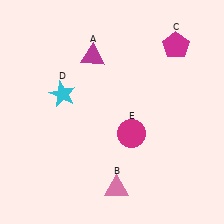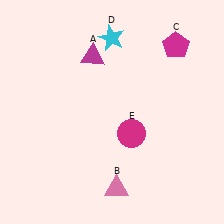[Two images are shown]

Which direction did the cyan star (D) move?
The cyan star (D) moved up.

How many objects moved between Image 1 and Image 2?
1 object moved between the two images.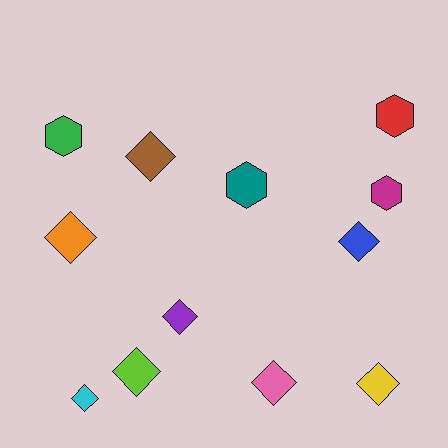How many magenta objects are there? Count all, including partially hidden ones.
There is 1 magenta object.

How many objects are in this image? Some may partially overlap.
There are 12 objects.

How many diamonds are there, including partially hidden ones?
There are 8 diamonds.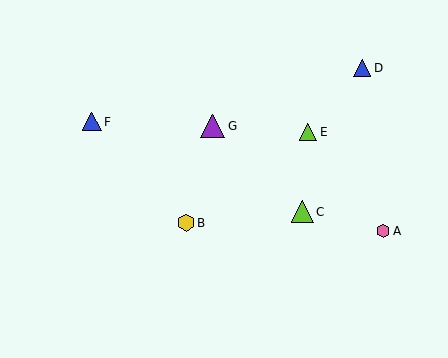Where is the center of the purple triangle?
The center of the purple triangle is at (213, 126).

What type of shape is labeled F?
Shape F is a blue triangle.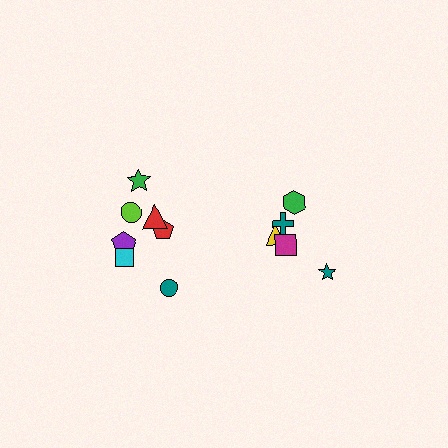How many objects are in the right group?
There are 5 objects.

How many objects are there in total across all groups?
There are 12 objects.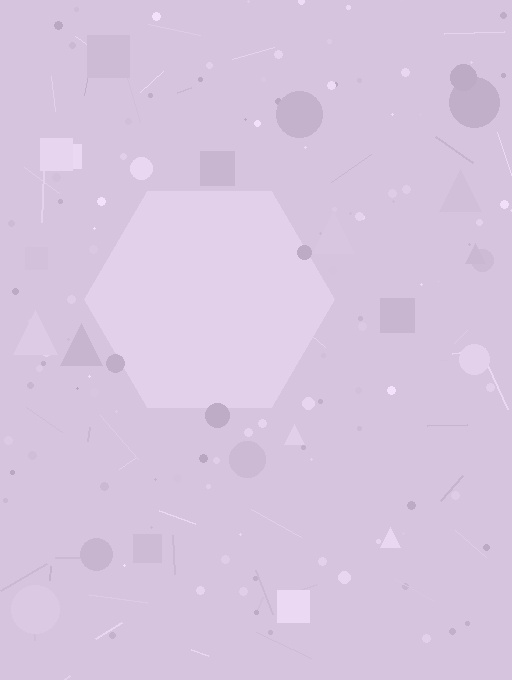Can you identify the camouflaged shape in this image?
The camouflaged shape is a hexagon.